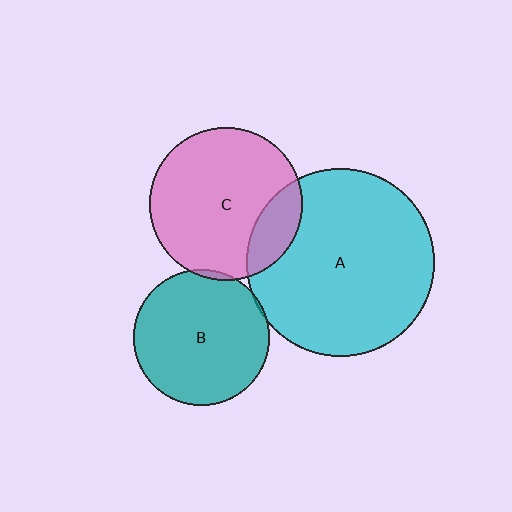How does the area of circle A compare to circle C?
Approximately 1.5 times.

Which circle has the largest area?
Circle A (cyan).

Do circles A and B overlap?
Yes.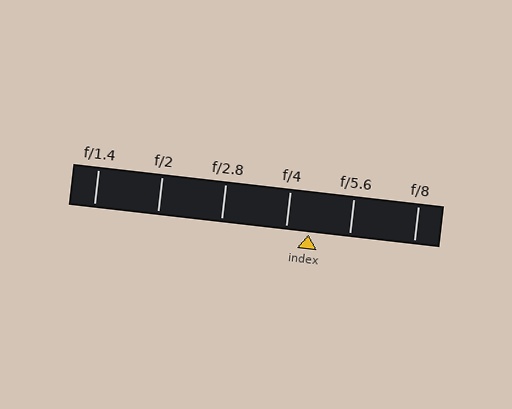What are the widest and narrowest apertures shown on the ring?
The widest aperture shown is f/1.4 and the narrowest is f/8.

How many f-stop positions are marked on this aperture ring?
There are 6 f-stop positions marked.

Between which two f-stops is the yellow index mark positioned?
The index mark is between f/4 and f/5.6.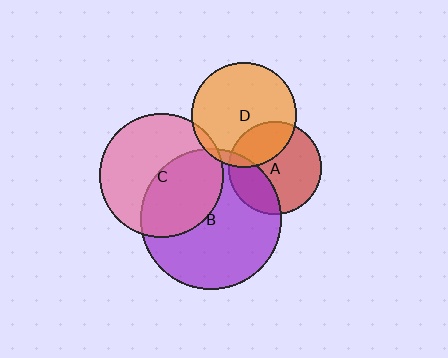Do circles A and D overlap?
Yes.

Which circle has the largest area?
Circle B (purple).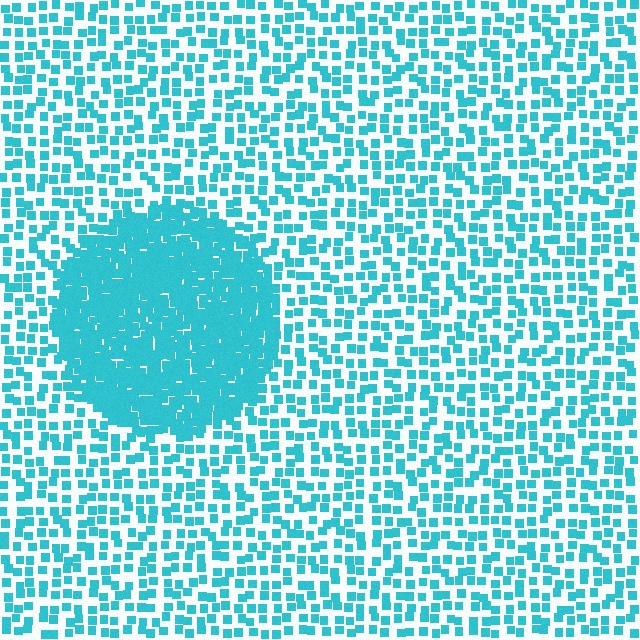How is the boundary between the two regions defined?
The boundary is defined by a change in element density (approximately 2.8x ratio). All elements are the same color, size, and shape.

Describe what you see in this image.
The image contains small cyan elements arranged at two different densities. A circle-shaped region is visible where the elements are more densely packed than the surrounding area.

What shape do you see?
I see a circle.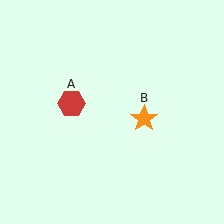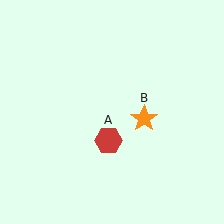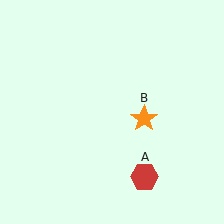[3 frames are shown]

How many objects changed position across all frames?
1 object changed position: red hexagon (object A).